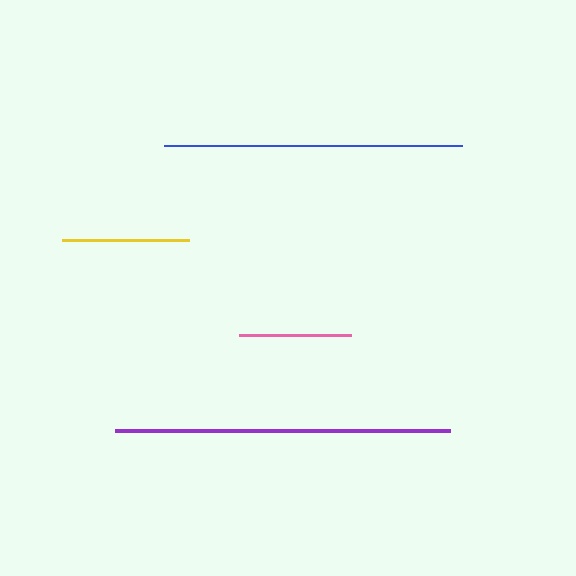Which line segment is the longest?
The purple line is the longest at approximately 336 pixels.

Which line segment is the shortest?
The pink line is the shortest at approximately 112 pixels.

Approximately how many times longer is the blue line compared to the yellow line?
The blue line is approximately 2.4 times the length of the yellow line.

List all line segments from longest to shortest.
From longest to shortest: purple, blue, yellow, pink.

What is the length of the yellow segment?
The yellow segment is approximately 126 pixels long.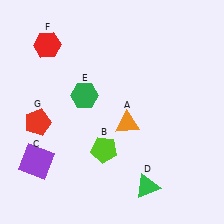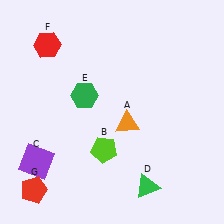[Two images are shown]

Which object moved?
The red pentagon (G) moved down.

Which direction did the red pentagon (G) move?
The red pentagon (G) moved down.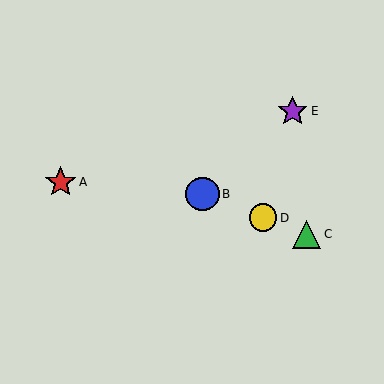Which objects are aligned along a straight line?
Objects B, C, D are aligned along a straight line.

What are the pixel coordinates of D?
Object D is at (263, 218).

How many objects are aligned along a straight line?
3 objects (B, C, D) are aligned along a straight line.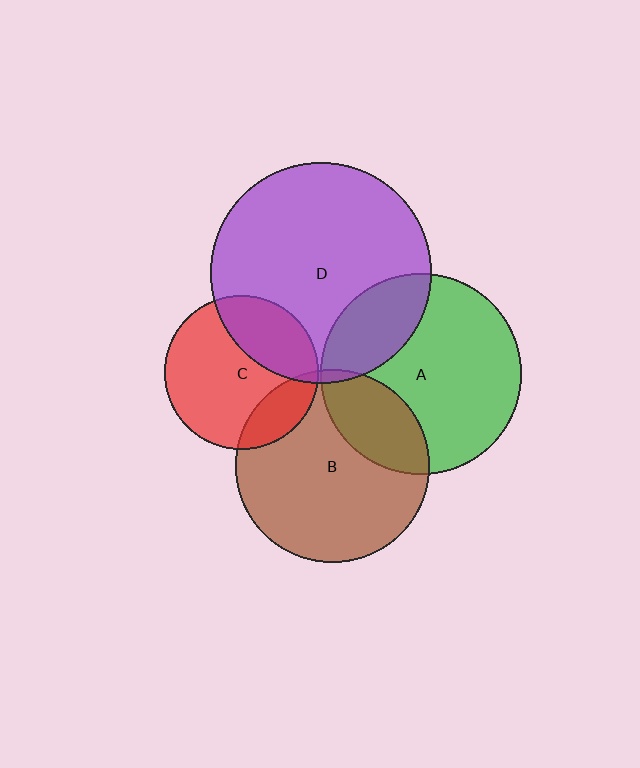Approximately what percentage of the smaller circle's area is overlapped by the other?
Approximately 25%.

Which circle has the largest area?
Circle D (purple).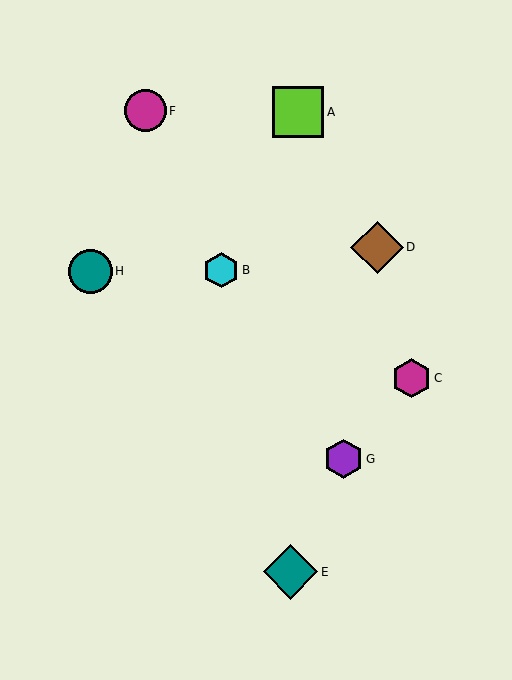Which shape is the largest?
The teal diamond (labeled E) is the largest.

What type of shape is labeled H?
Shape H is a teal circle.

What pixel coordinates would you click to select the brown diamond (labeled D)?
Click at (377, 247) to select the brown diamond D.